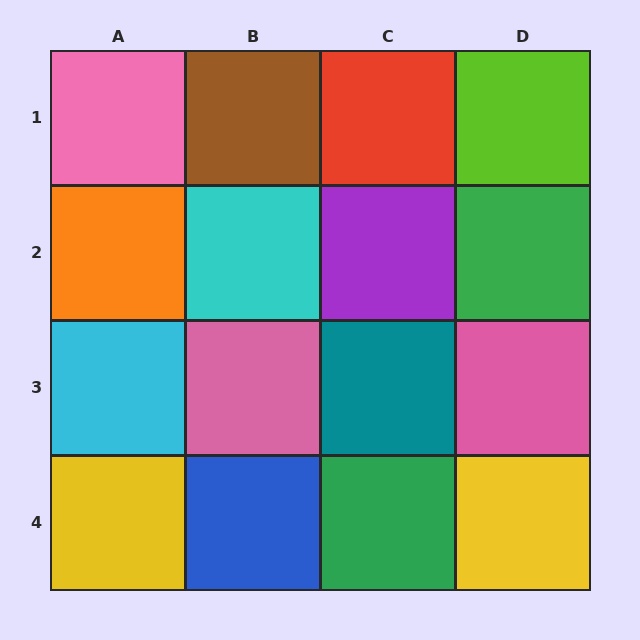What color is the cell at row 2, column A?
Orange.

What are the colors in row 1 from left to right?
Pink, brown, red, lime.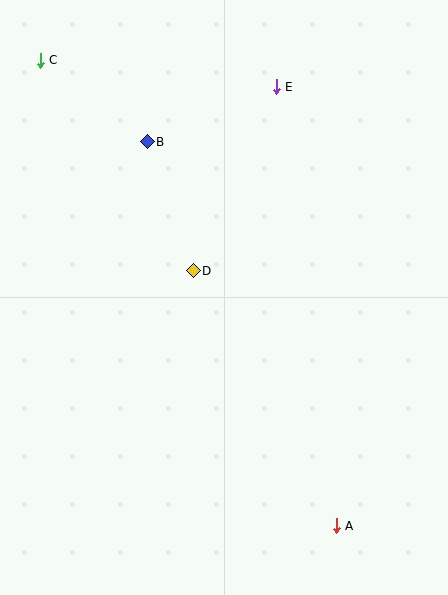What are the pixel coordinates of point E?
Point E is at (276, 87).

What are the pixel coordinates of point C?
Point C is at (40, 60).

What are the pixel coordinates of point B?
Point B is at (147, 142).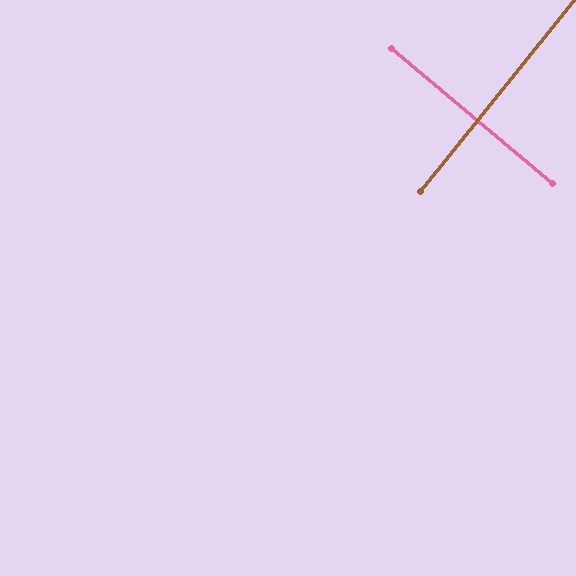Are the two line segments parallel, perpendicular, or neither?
Perpendicular — they meet at approximately 89°.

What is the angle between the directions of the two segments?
Approximately 89 degrees.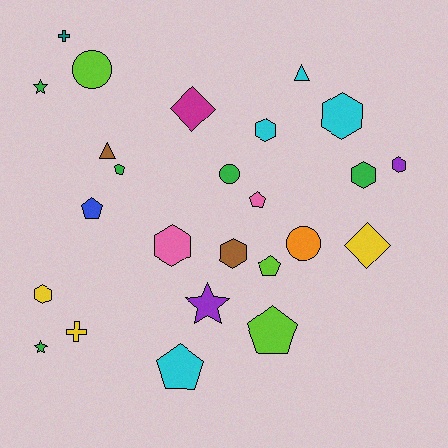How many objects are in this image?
There are 25 objects.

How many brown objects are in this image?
There are 2 brown objects.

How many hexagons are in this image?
There are 7 hexagons.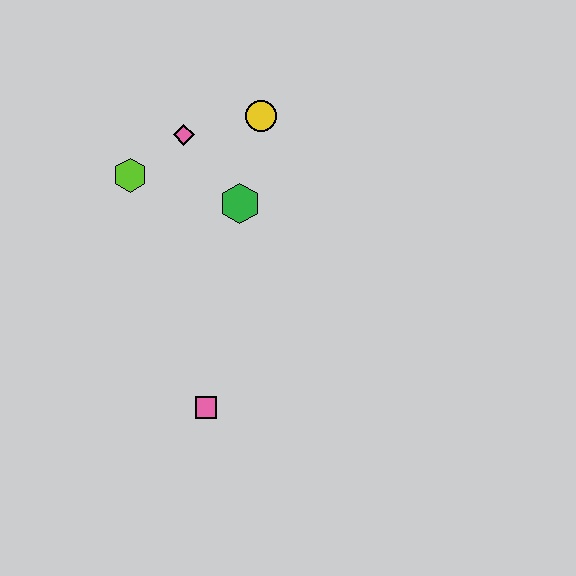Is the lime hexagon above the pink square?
Yes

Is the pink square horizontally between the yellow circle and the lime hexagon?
Yes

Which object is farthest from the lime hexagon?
The pink square is farthest from the lime hexagon.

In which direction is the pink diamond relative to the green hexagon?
The pink diamond is above the green hexagon.